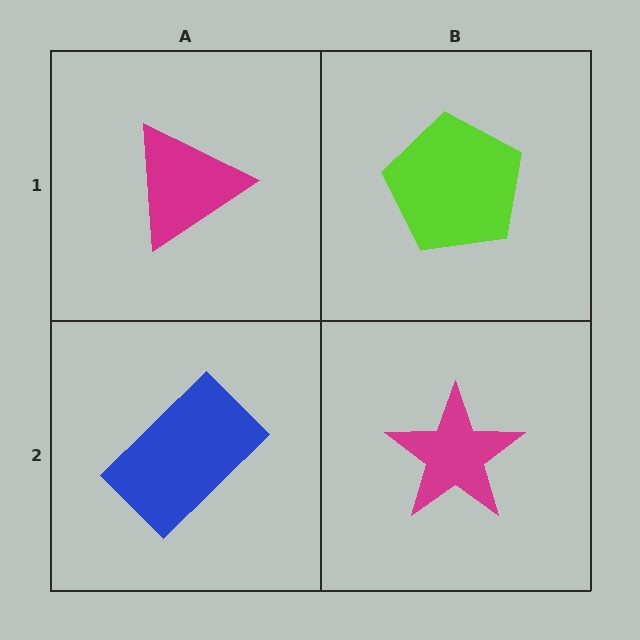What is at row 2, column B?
A magenta star.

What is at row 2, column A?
A blue rectangle.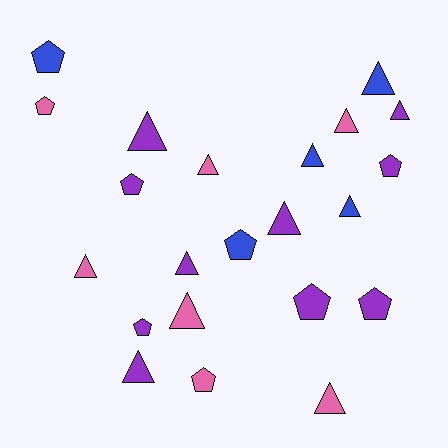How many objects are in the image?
There are 22 objects.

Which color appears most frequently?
Purple, with 10 objects.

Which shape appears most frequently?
Triangle, with 13 objects.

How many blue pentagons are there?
There are 2 blue pentagons.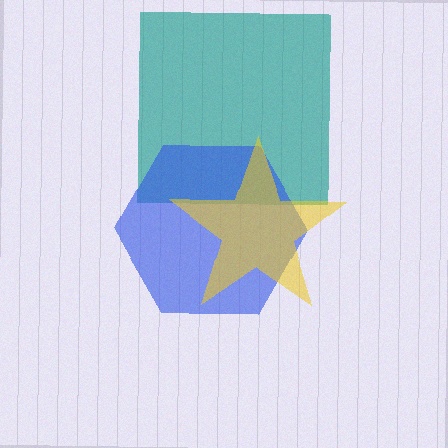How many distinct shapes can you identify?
There are 3 distinct shapes: a teal square, a blue hexagon, a yellow star.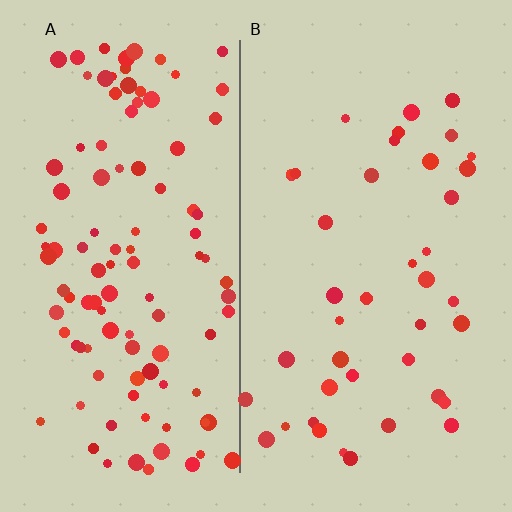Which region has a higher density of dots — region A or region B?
A (the left).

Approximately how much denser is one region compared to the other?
Approximately 2.6× — region A over region B.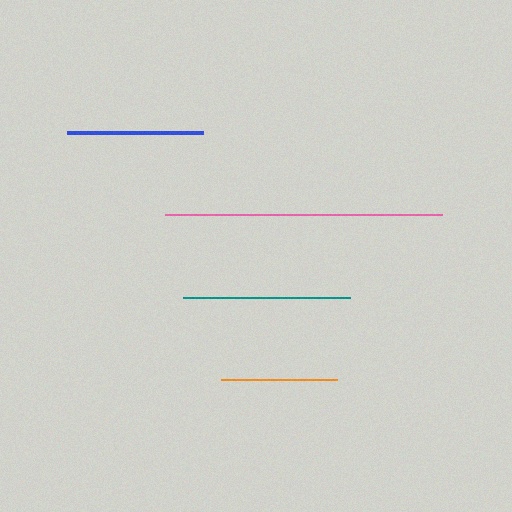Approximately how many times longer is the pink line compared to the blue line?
The pink line is approximately 2.0 times the length of the blue line.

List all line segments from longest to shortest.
From longest to shortest: pink, teal, blue, orange.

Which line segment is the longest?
The pink line is the longest at approximately 277 pixels.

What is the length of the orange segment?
The orange segment is approximately 115 pixels long.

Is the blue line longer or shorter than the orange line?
The blue line is longer than the orange line.